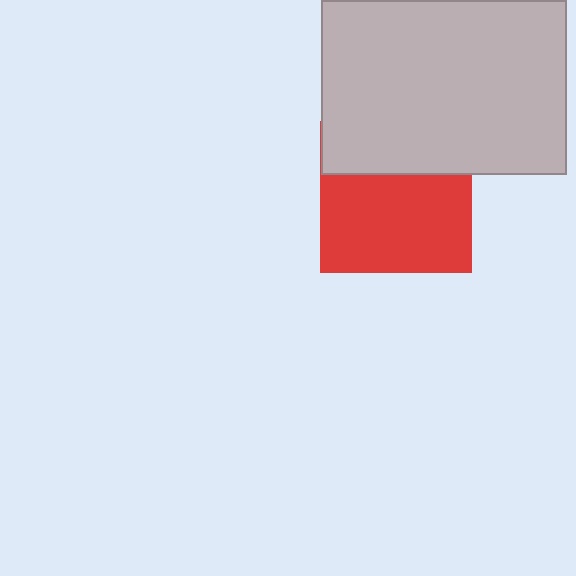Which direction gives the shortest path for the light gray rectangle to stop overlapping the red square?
Moving up gives the shortest separation.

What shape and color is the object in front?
The object in front is a light gray rectangle.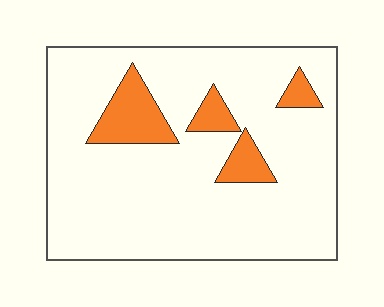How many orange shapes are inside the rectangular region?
4.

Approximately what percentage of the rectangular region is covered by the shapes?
Approximately 15%.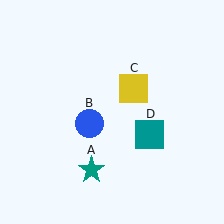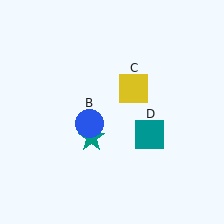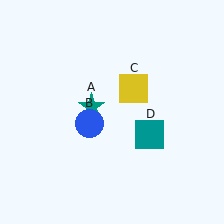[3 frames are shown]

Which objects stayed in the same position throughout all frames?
Blue circle (object B) and yellow square (object C) and teal square (object D) remained stationary.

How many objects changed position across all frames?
1 object changed position: teal star (object A).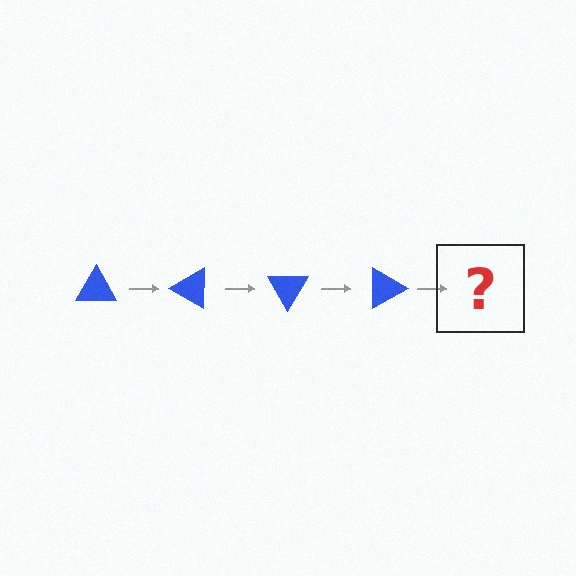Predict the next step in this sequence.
The next step is a blue triangle rotated 120 degrees.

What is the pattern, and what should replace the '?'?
The pattern is that the triangle rotates 30 degrees each step. The '?' should be a blue triangle rotated 120 degrees.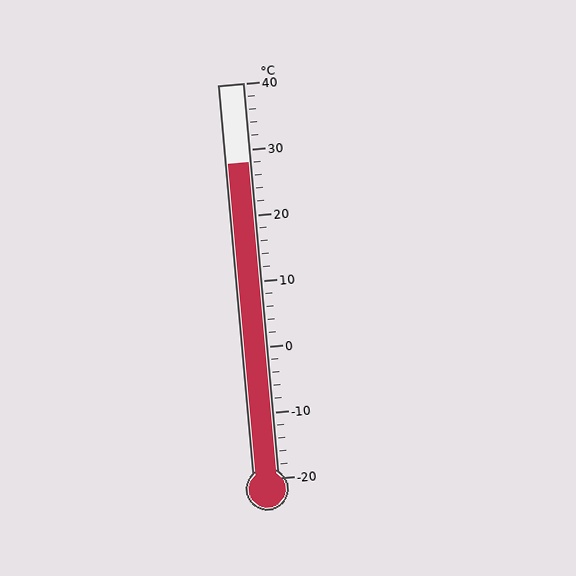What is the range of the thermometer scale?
The thermometer scale ranges from -20°C to 40°C.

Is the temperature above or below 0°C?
The temperature is above 0°C.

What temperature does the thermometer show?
The thermometer shows approximately 28°C.